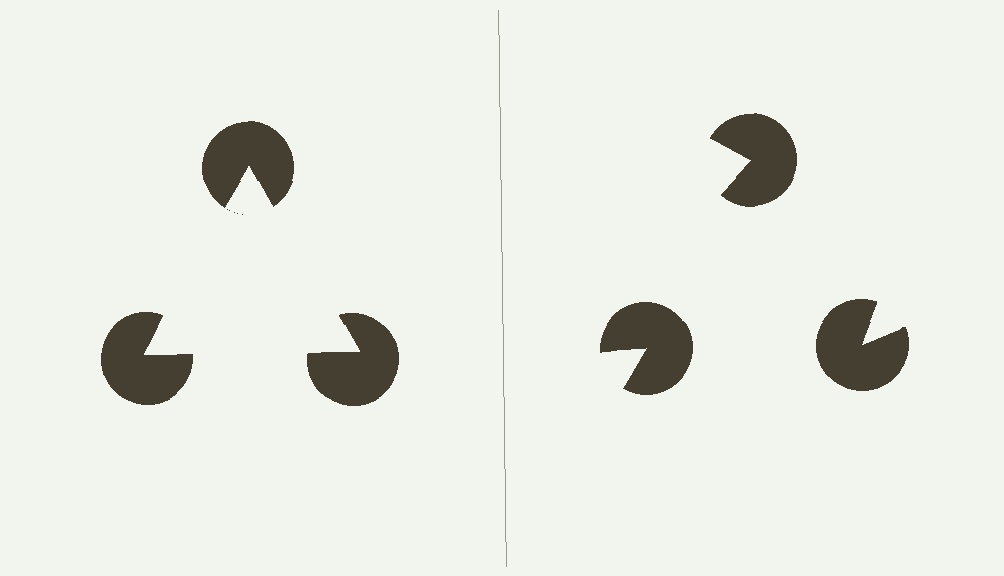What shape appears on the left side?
An illusory triangle.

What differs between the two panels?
The pac-man discs are positioned identically on both sides; only the wedge orientations differ. On the left they align to a triangle; on the right they are misaligned.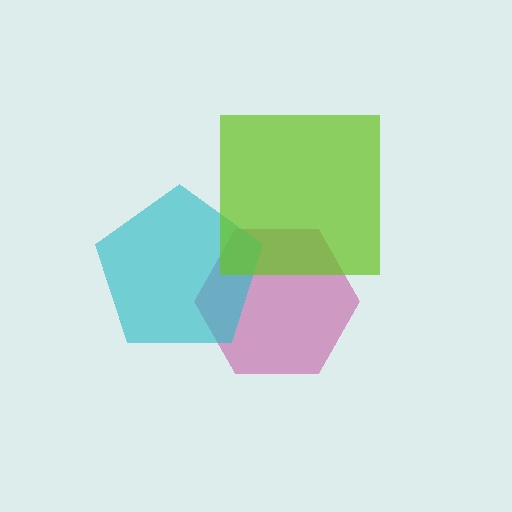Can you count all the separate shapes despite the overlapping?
Yes, there are 3 separate shapes.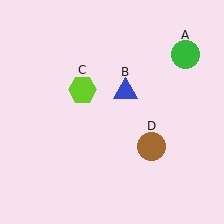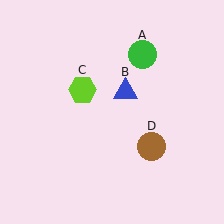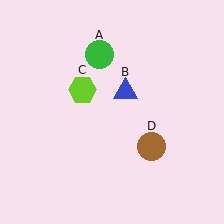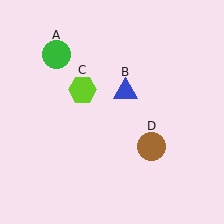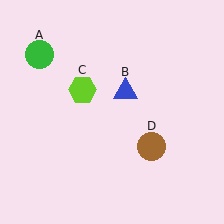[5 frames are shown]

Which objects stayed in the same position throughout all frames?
Blue triangle (object B) and lime hexagon (object C) and brown circle (object D) remained stationary.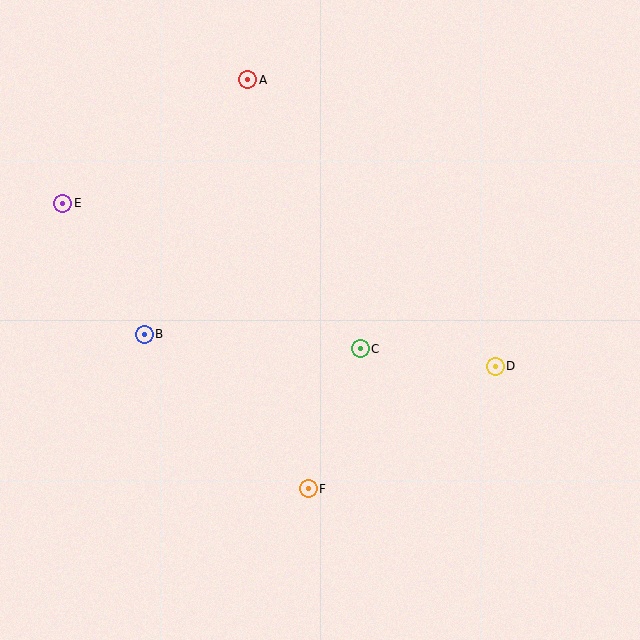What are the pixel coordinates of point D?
Point D is at (495, 366).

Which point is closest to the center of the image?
Point C at (360, 349) is closest to the center.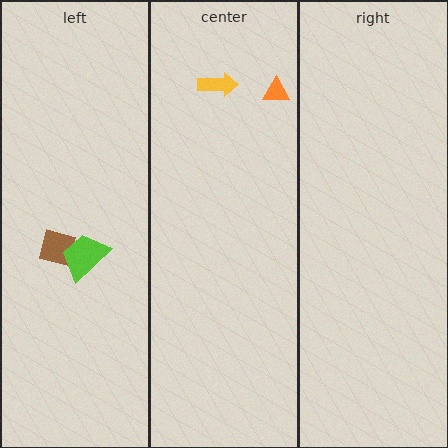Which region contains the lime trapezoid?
The left region.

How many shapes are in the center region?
2.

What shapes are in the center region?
The yellow arrow, the orange triangle.